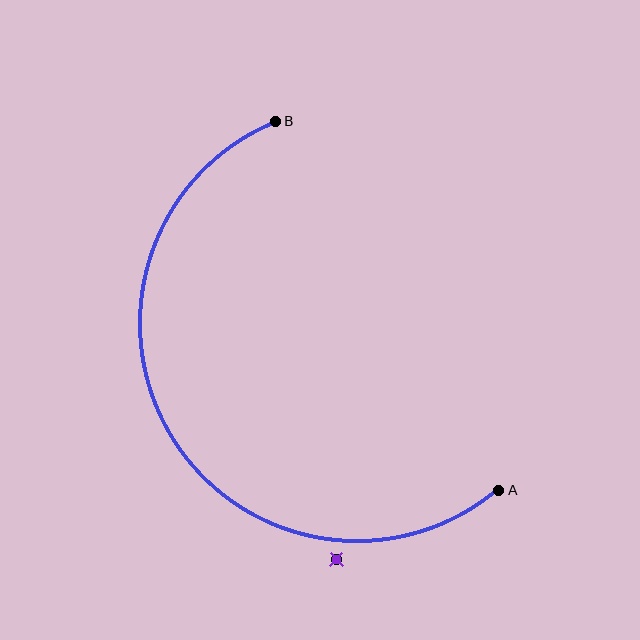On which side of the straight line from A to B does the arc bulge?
The arc bulges to the left of the straight line connecting A and B.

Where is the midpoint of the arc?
The arc midpoint is the point on the curve farthest from the straight line joining A and B. It sits to the left of that line.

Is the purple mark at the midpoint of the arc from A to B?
No — the purple mark does not lie on the arc at all. It sits slightly outside the curve.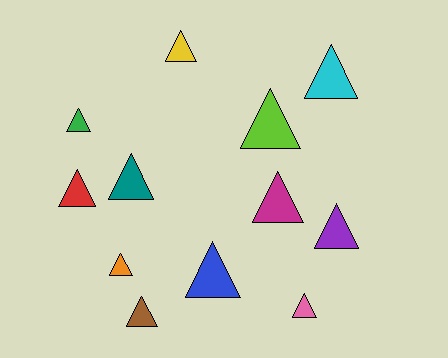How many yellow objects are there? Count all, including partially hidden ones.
There is 1 yellow object.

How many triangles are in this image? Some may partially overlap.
There are 12 triangles.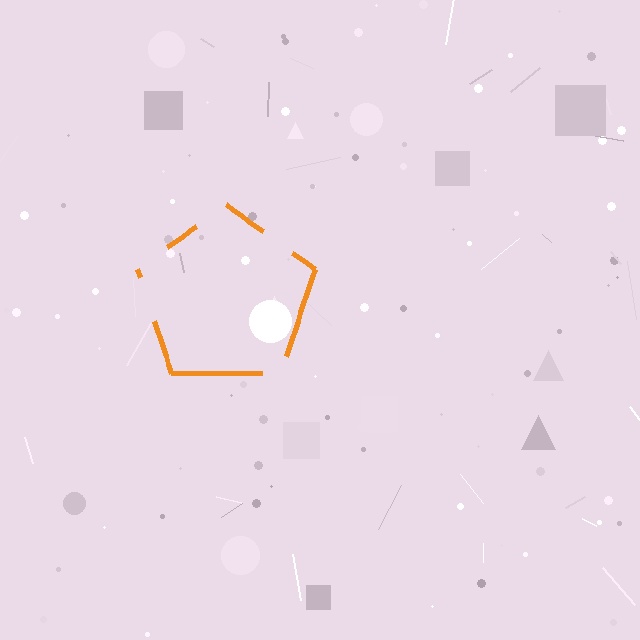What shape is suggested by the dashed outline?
The dashed outline suggests a pentagon.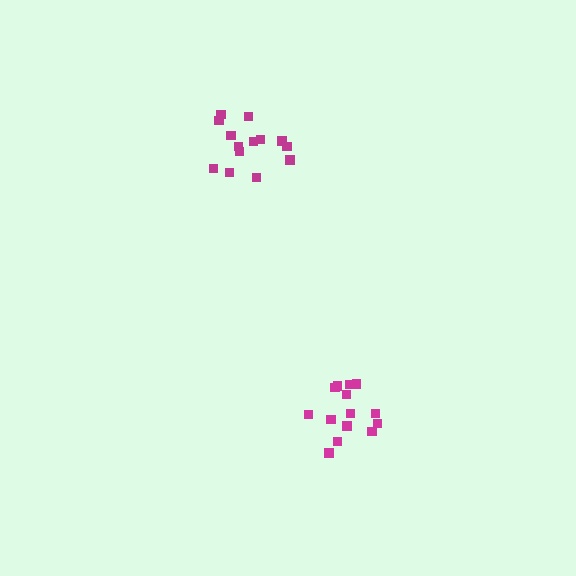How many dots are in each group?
Group 1: 14 dots, Group 2: 14 dots (28 total).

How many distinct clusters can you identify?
There are 2 distinct clusters.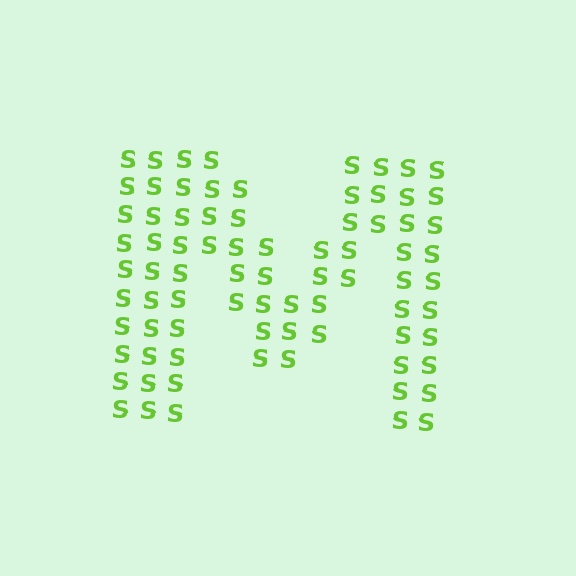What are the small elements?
The small elements are letter S's.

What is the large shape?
The large shape is the letter M.